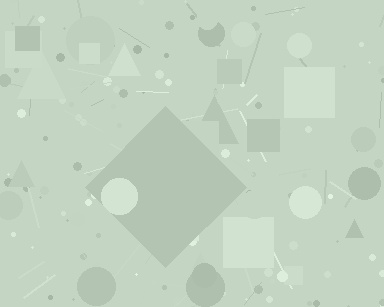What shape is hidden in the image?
A diamond is hidden in the image.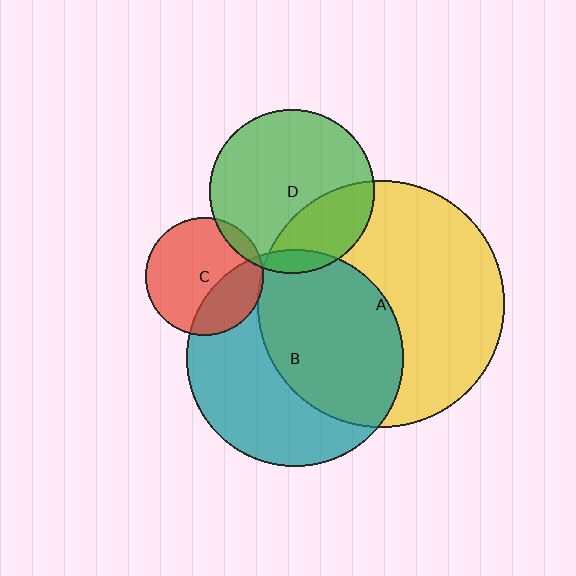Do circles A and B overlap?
Yes.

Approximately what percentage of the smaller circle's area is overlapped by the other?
Approximately 50%.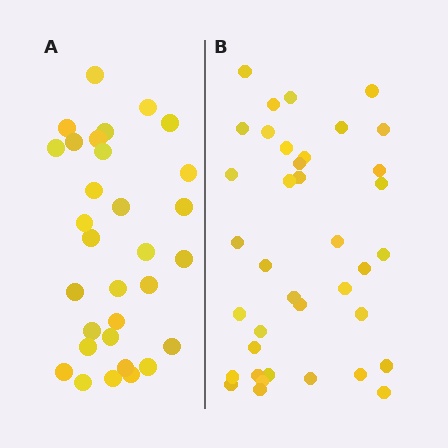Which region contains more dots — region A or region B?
Region B (the right region) has more dots.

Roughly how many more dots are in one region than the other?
Region B has roughly 8 or so more dots than region A.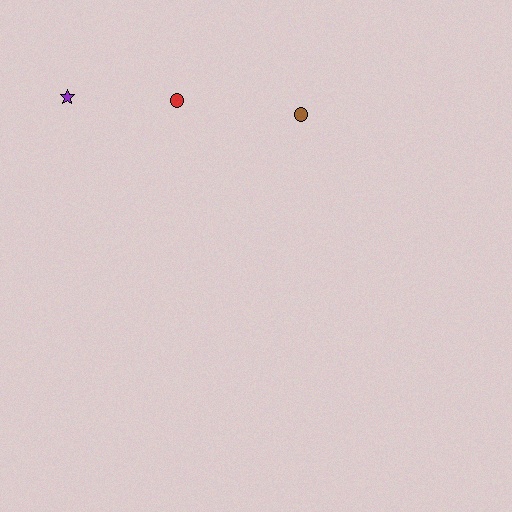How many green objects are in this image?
There are no green objects.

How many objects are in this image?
There are 3 objects.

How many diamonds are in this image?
There are no diamonds.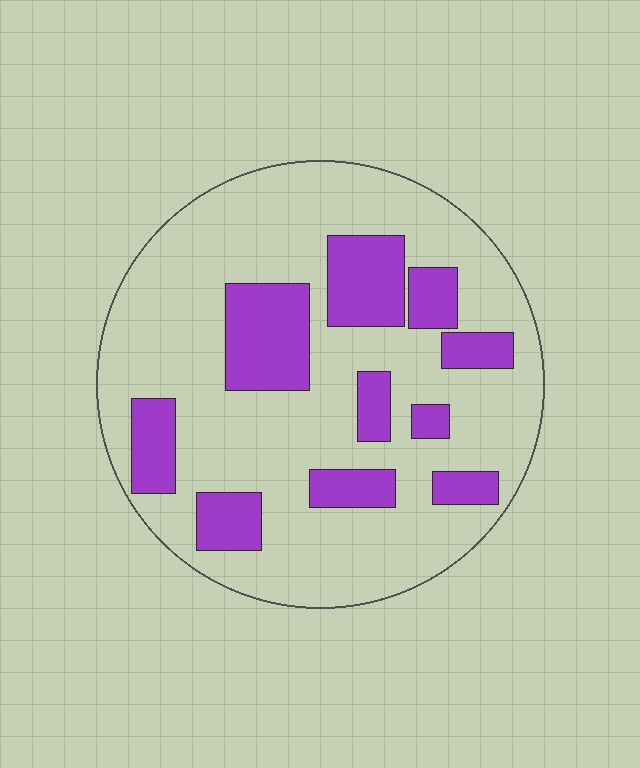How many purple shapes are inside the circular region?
10.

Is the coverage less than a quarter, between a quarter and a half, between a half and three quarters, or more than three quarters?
Between a quarter and a half.